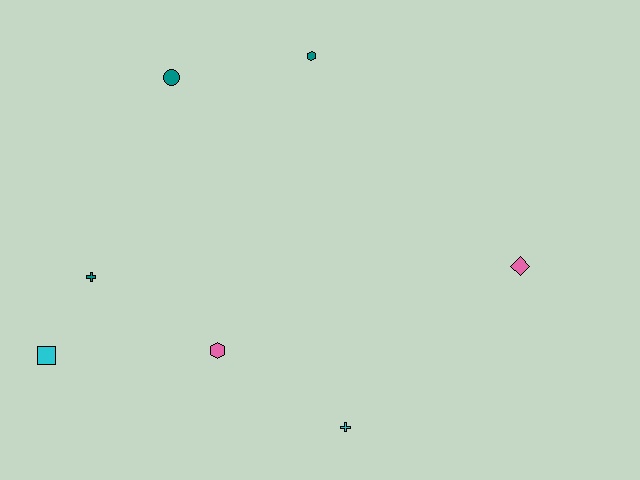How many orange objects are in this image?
There are no orange objects.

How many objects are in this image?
There are 7 objects.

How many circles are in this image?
There is 1 circle.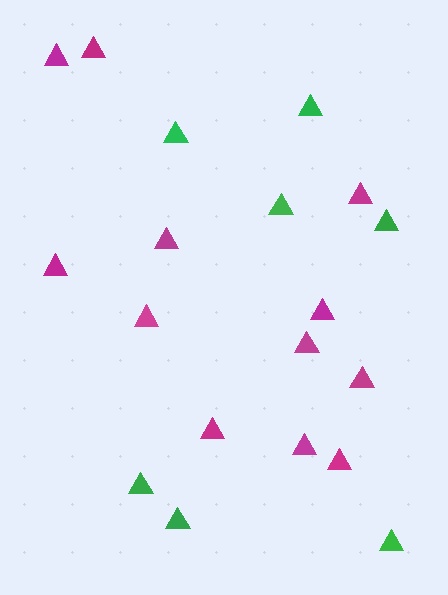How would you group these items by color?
There are 2 groups: one group of green triangles (7) and one group of magenta triangles (12).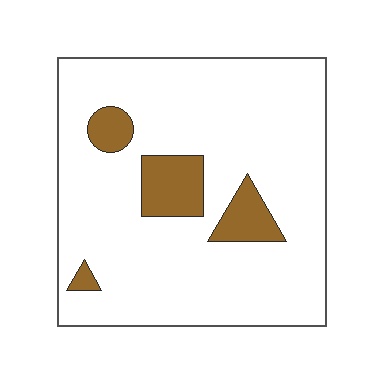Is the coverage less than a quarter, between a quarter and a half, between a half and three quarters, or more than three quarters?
Less than a quarter.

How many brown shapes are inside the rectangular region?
4.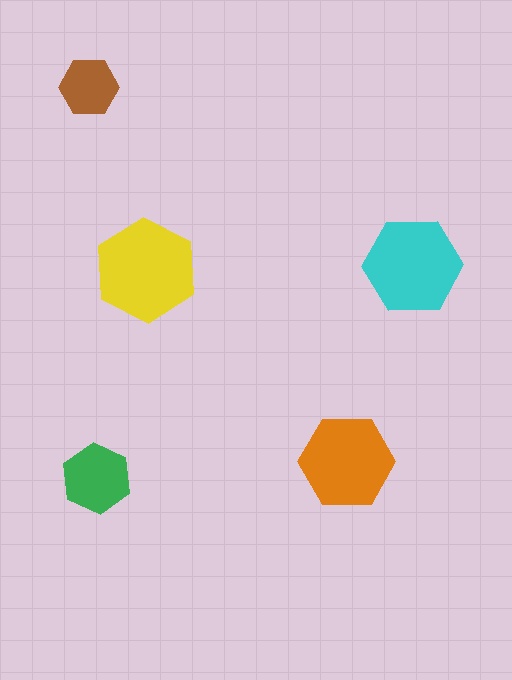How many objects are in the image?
There are 5 objects in the image.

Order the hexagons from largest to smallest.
the yellow one, the cyan one, the orange one, the green one, the brown one.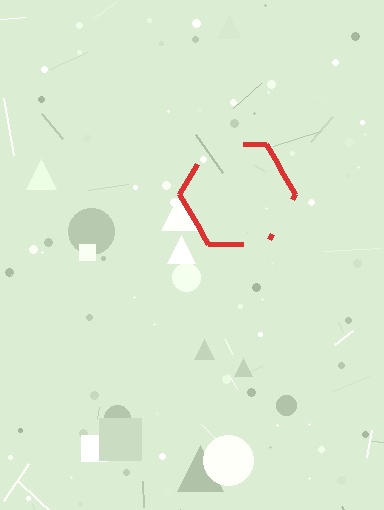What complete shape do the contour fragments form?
The contour fragments form a hexagon.